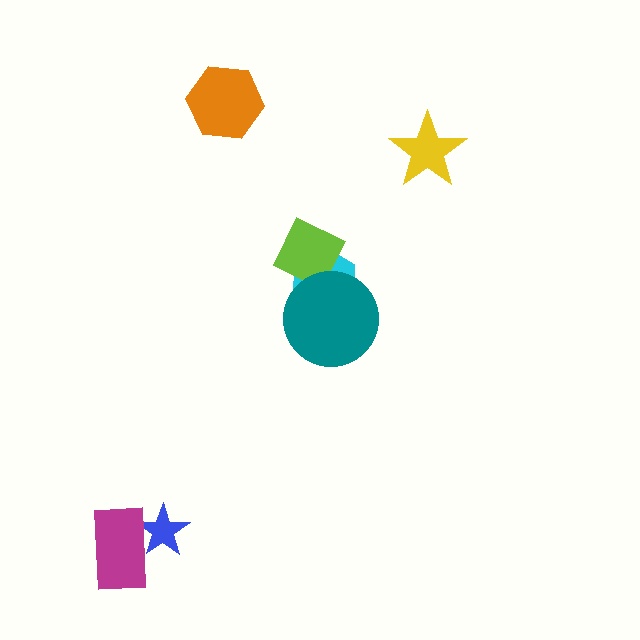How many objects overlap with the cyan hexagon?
2 objects overlap with the cyan hexagon.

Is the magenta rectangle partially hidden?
No, no other shape covers it.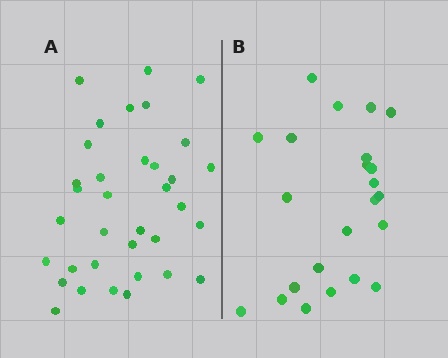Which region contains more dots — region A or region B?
Region A (the left region) has more dots.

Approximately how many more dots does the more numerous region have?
Region A has roughly 12 or so more dots than region B.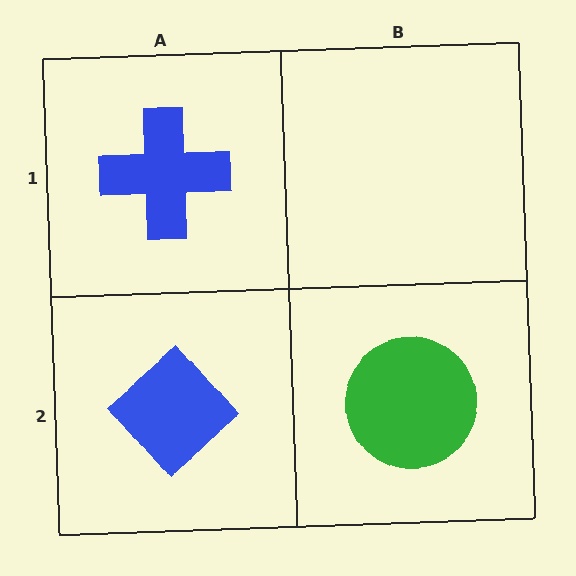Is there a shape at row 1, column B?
No, that cell is empty.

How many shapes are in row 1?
1 shape.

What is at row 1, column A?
A blue cross.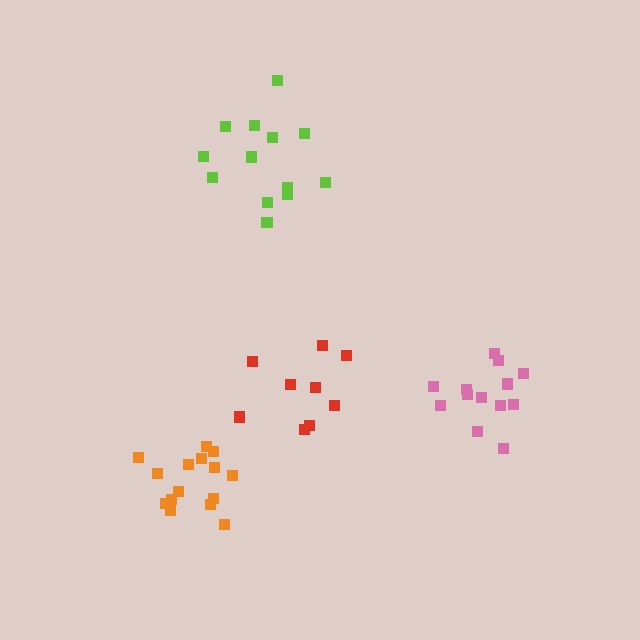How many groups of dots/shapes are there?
There are 4 groups.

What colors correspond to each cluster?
The clusters are colored: pink, red, lime, orange.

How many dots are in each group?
Group 1: 13 dots, Group 2: 9 dots, Group 3: 13 dots, Group 4: 15 dots (50 total).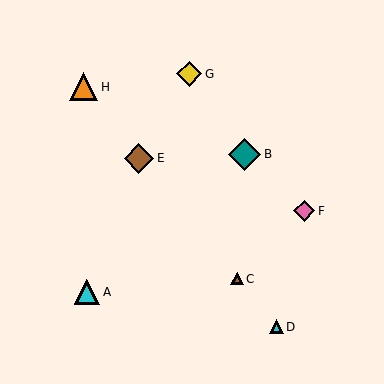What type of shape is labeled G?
Shape G is a yellow diamond.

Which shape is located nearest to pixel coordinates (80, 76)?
The orange triangle (labeled H) at (84, 87) is nearest to that location.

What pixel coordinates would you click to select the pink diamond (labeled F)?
Click at (304, 211) to select the pink diamond F.